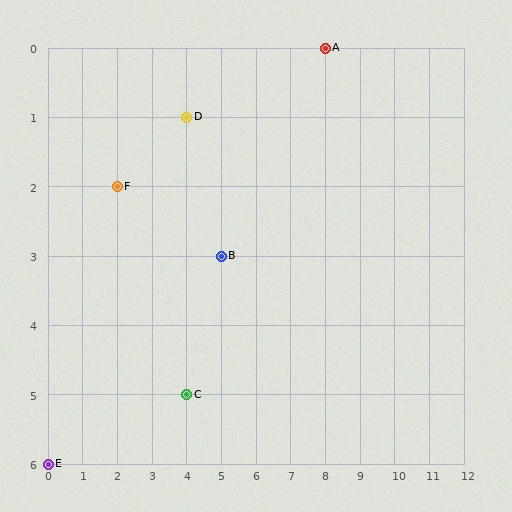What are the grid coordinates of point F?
Point F is at grid coordinates (2, 2).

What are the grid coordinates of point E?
Point E is at grid coordinates (0, 6).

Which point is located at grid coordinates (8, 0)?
Point A is at (8, 0).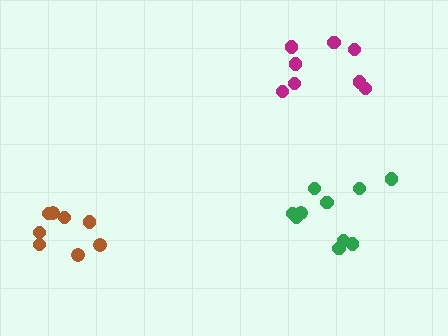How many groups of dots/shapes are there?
There are 3 groups.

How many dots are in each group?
Group 1: 10 dots, Group 2: 8 dots, Group 3: 8 dots (26 total).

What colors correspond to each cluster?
The clusters are colored: green, brown, magenta.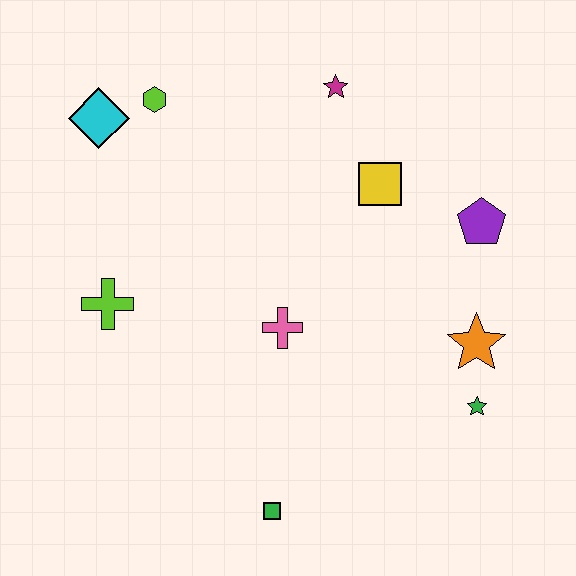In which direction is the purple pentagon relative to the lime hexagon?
The purple pentagon is to the right of the lime hexagon.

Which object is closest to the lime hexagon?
The cyan diamond is closest to the lime hexagon.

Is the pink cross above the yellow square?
No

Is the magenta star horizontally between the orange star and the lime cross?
Yes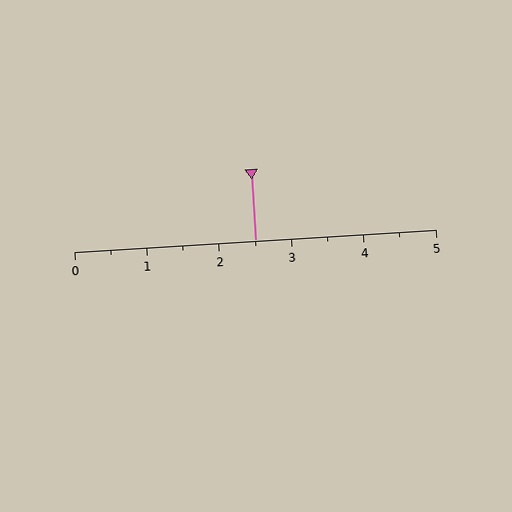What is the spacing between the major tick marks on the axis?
The major ticks are spaced 1 apart.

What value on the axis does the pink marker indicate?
The marker indicates approximately 2.5.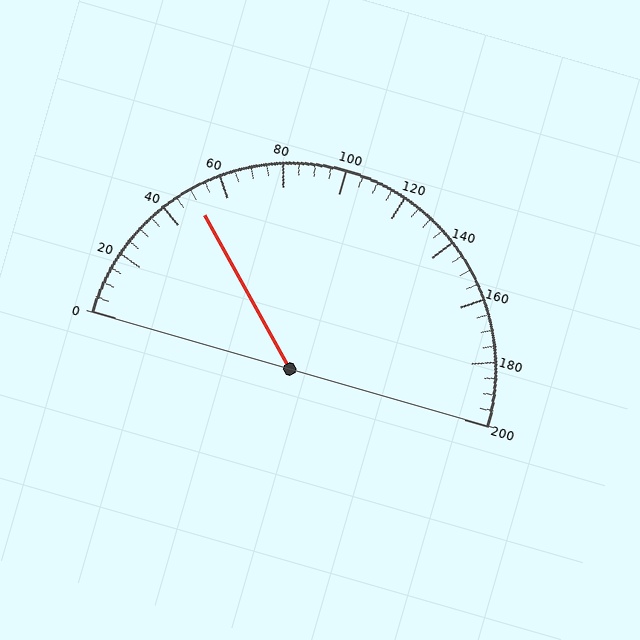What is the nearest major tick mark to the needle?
The nearest major tick mark is 40.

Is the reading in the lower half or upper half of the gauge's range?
The reading is in the lower half of the range (0 to 200).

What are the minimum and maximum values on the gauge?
The gauge ranges from 0 to 200.